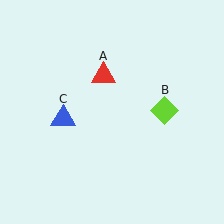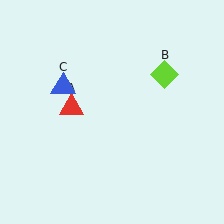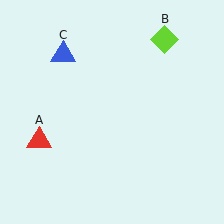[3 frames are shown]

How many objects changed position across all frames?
3 objects changed position: red triangle (object A), lime diamond (object B), blue triangle (object C).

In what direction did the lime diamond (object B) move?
The lime diamond (object B) moved up.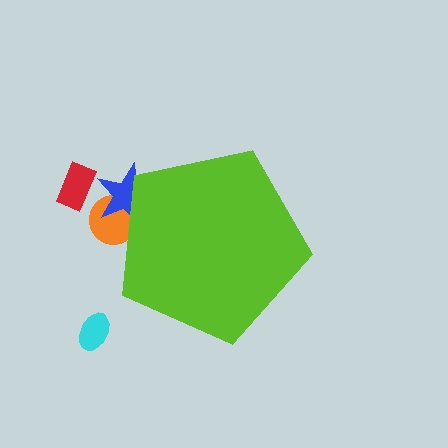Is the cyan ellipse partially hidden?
No, the cyan ellipse is fully visible.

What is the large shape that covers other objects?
A lime pentagon.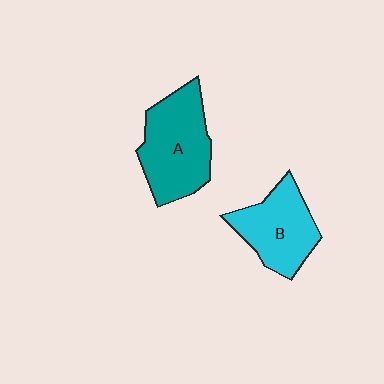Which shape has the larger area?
Shape A (teal).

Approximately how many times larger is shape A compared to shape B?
Approximately 1.2 times.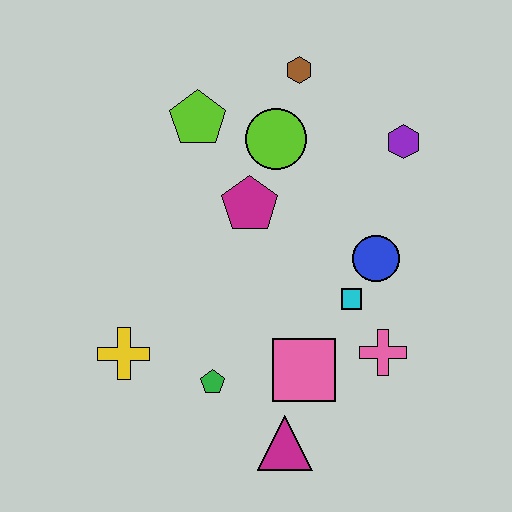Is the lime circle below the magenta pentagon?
No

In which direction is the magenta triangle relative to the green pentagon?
The magenta triangle is to the right of the green pentagon.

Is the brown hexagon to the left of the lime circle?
No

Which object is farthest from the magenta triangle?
The brown hexagon is farthest from the magenta triangle.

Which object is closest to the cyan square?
The blue circle is closest to the cyan square.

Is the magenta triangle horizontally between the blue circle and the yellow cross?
Yes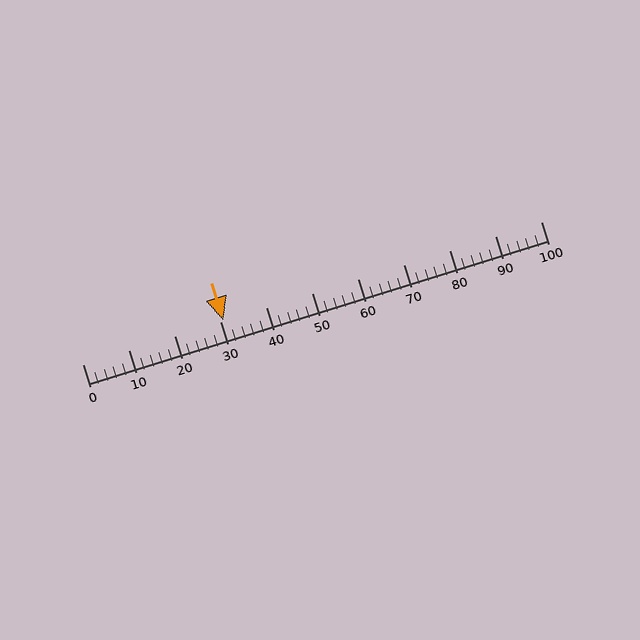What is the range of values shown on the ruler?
The ruler shows values from 0 to 100.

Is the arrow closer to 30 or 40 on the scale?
The arrow is closer to 30.